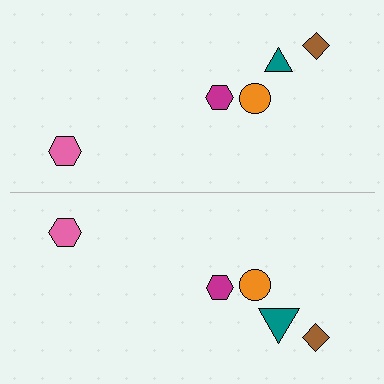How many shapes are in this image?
There are 10 shapes in this image.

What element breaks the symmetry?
The teal triangle on the bottom side has a different size than its mirror counterpart.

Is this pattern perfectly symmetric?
No, the pattern is not perfectly symmetric. The teal triangle on the bottom side has a different size than its mirror counterpart.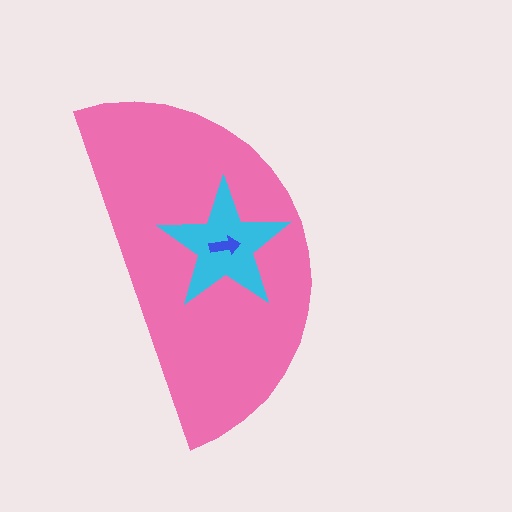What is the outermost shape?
The pink semicircle.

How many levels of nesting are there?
3.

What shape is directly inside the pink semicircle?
The cyan star.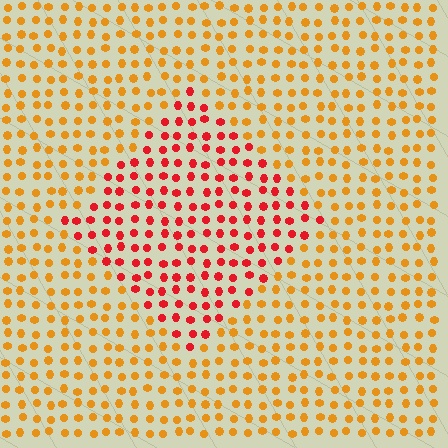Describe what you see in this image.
The image is filled with small orange elements in a uniform arrangement. A diamond-shaped region is visible where the elements are tinted to a slightly different hue, forming a subtle color boundary.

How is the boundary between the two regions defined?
The boundary is defined purely by a slight shift in hue (about 40 degrees). Spacing, size, and orientation are identical on both sides.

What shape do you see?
I see a diamond.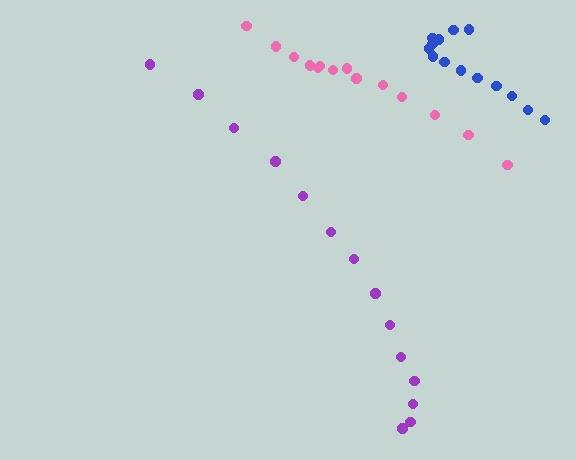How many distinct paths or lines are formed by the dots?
There are 3 distinct paths.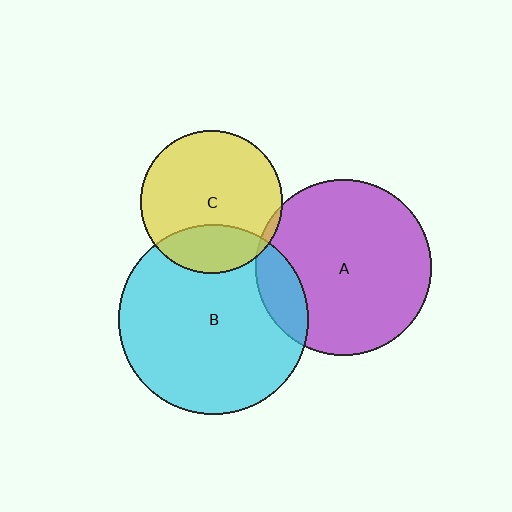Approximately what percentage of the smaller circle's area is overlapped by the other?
Approximately 25%.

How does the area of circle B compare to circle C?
Approximately 1.8 times.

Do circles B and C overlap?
Yes.